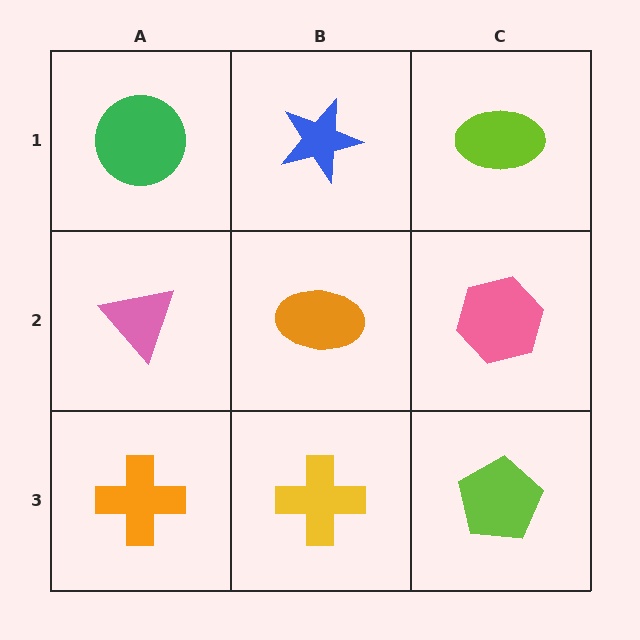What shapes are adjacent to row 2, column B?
A blue star (row 1, column B), a yellow cross (row 3, column B), a pink triangle (row 2, column A), a pink hexagon (row 2, column C).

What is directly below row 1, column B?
An orange ellipse.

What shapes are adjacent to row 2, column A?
A green circle (row 1, column A), an orange cross (row 3, column A), an orange ellipse (row 2, column B).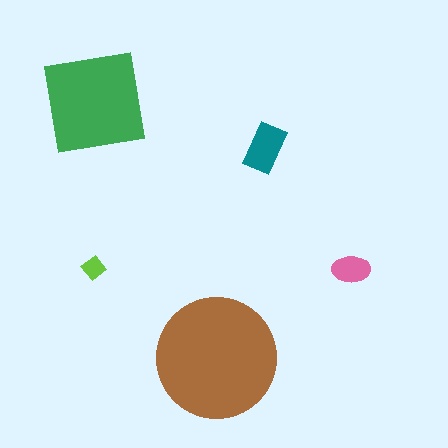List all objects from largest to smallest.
The brown circle, the green square, the teal rectangle, the pink ellipse, the lime diamond.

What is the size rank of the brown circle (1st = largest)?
1st.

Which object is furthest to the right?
The pink ellipse is rightmost.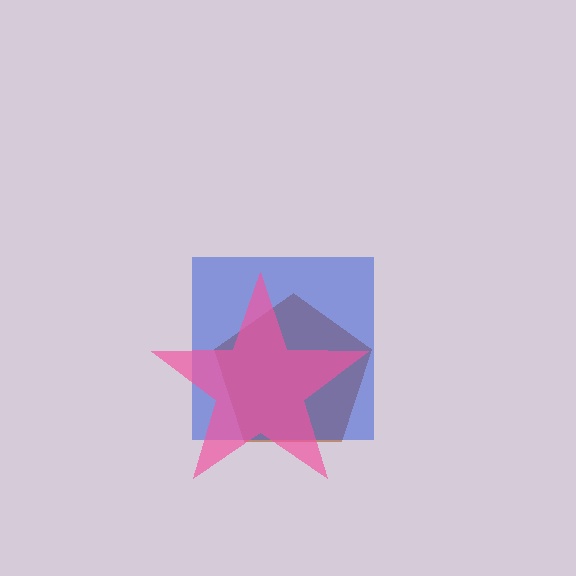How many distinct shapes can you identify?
There are 3 distinct shapes: a brown pentagon, a blue square, a pink star.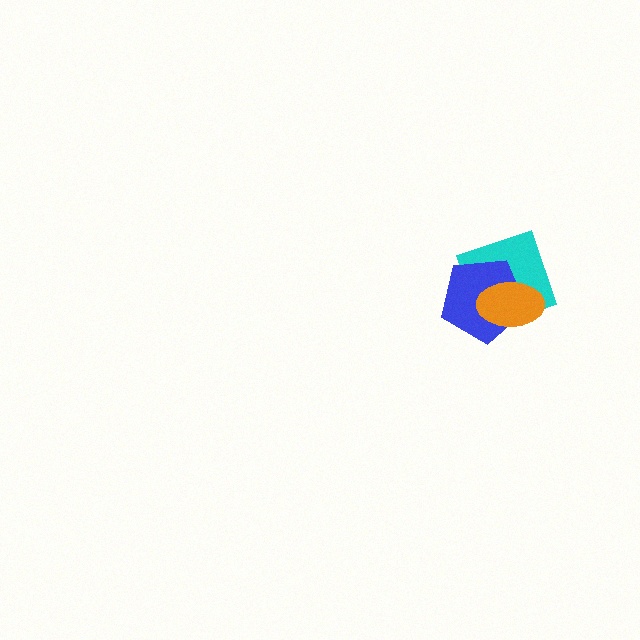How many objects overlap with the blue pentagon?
2 objects overlap with the blue pentagon.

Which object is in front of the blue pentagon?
The orange ellipse is in front of the blue pentagon.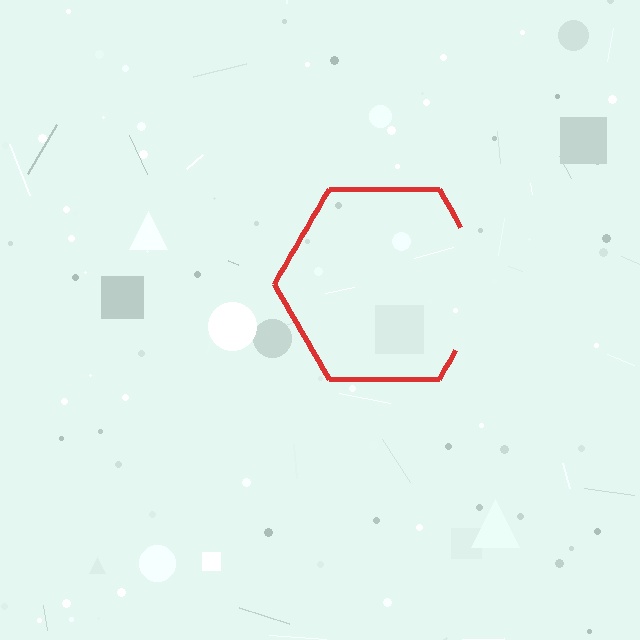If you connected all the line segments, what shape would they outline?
They would outline a hexagon.